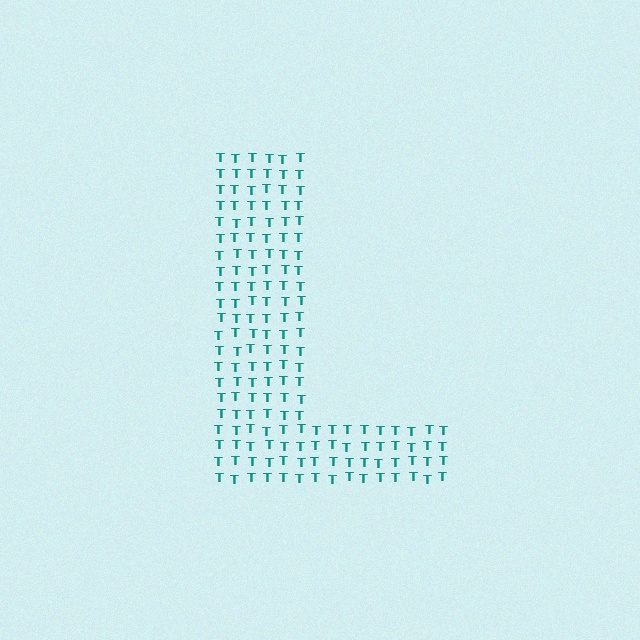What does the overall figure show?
The overall figure shows the letter L.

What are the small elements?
The small elements are letter T's.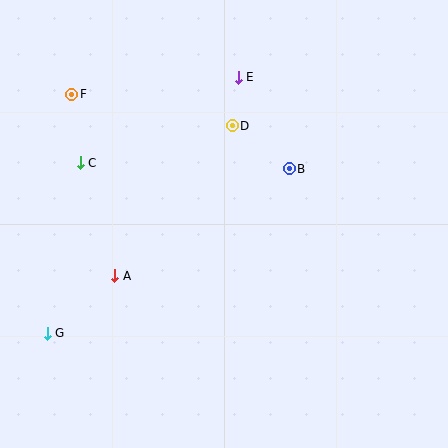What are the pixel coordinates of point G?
Point G is at (47, 333).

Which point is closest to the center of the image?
Point B at (289, 169) is closest to the center.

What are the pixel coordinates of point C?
Point C is at (80, 163).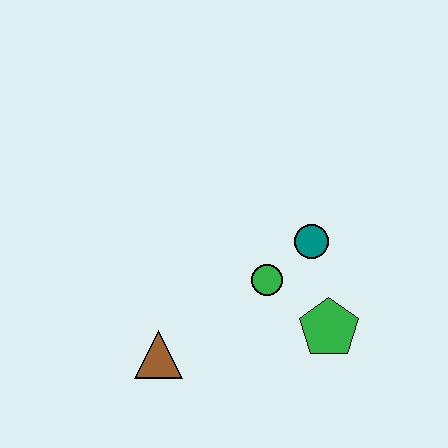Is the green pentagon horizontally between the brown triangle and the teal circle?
No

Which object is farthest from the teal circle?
The brown triangle is farthest from the teal circle.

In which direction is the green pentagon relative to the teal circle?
The green pentagon is below the teal circle.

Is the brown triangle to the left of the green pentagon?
Yes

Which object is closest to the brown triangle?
The green circle is closest to the brown triangle.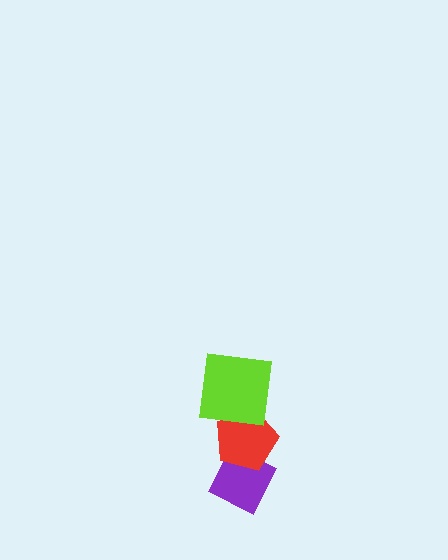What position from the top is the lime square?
The lime square is 1st from the top.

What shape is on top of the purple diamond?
The red pentagon is on top of the purple diamond.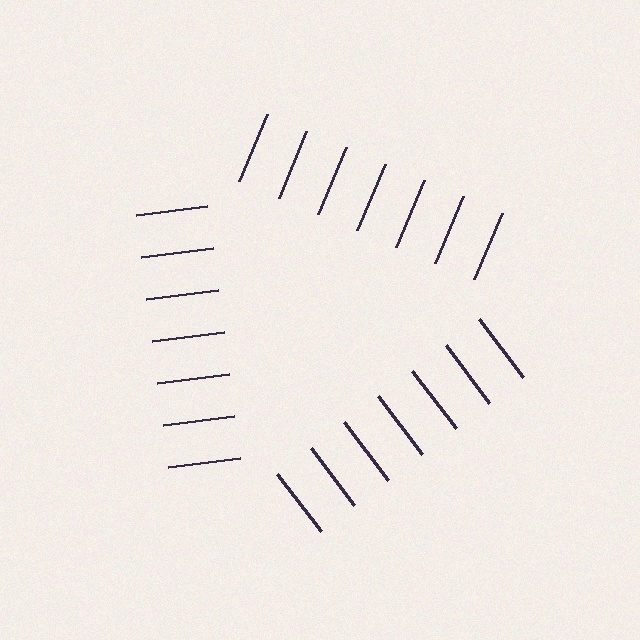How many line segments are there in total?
21 — 7 along each of the 3 edges.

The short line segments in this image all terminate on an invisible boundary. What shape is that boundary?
An illusory triangle — the line segments terminate on its edges but no continuous stroke is drawn.